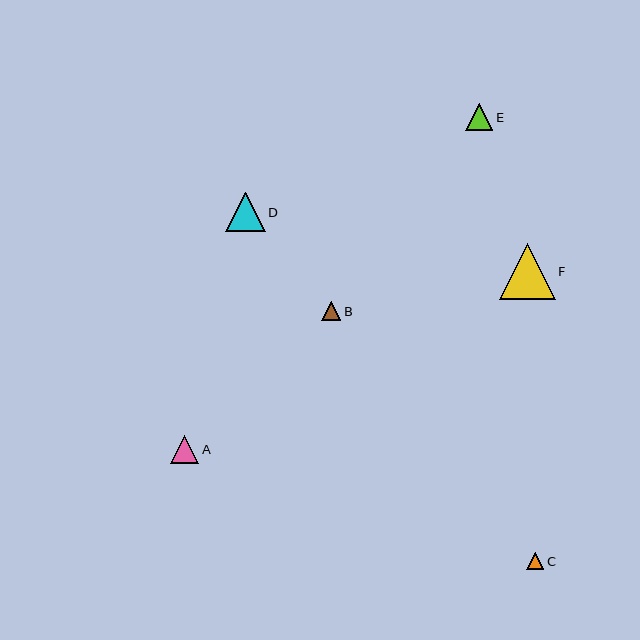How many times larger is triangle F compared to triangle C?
Triangle F is approximately 3.3 times the size of triangle C.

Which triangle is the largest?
Triangle F is the largest with a size of approximately 56 pixels.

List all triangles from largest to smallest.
From largest to smallest: F, D, A, E, B, C.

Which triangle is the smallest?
Triangle C is the smallest with a size of approximately 17 pixels.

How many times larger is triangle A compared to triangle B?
Triangle A is approximately 1.5 times the size of triangle B.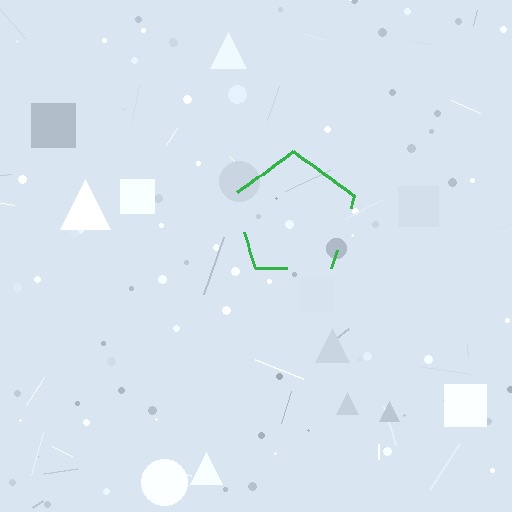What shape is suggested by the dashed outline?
The dashed outline suggests a pentagon.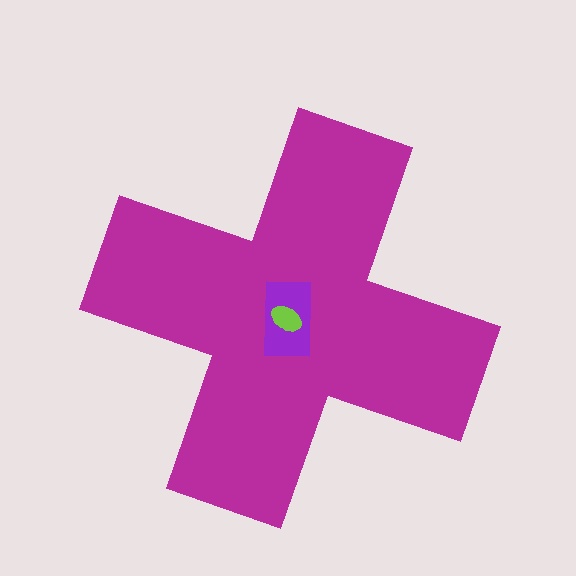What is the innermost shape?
The lime ellipse.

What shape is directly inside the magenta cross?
The purple rectangle.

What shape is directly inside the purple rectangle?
The lime ellipse.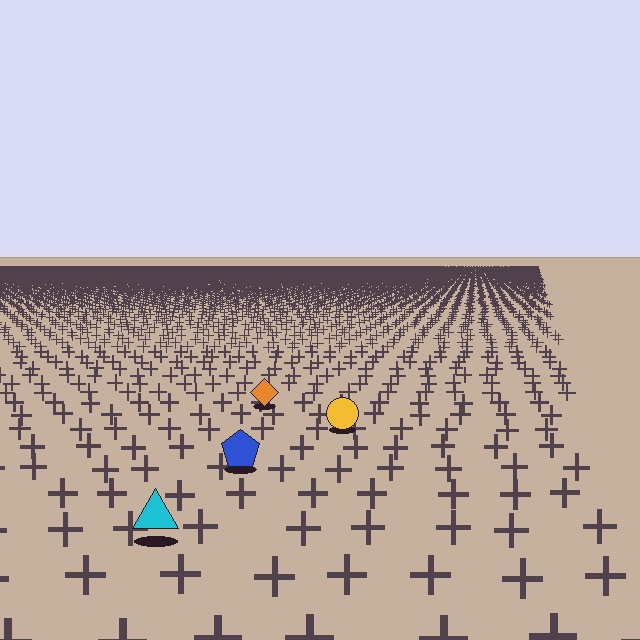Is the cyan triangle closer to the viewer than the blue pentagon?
Yes. The cyan triangle is closer — you can tell from the texture gradient: the ground texture is coarser near it.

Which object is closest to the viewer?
The cyan triangle is closest. The texture marks near it are larger and more spread out.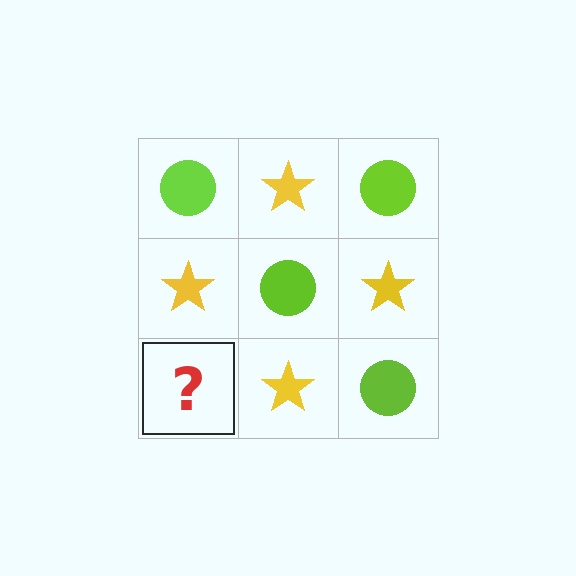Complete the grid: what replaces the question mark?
The question mark should be replaced with a lime circle.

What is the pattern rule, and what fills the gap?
The rule is that it alternates lime circle and yellow star in a checkerboard pattern. The gap should be filled with a lime circle.